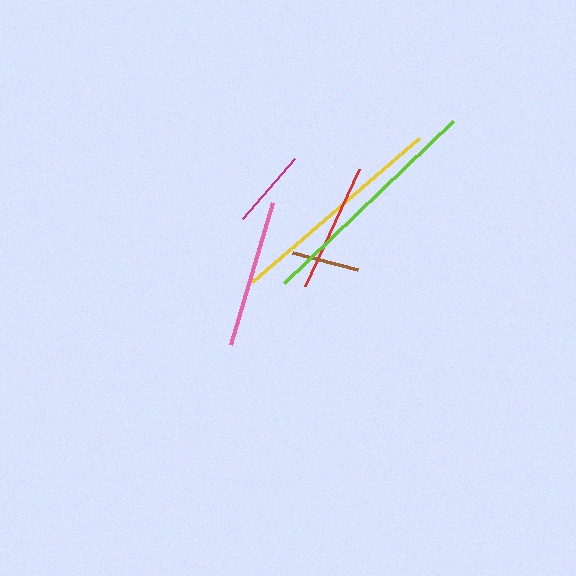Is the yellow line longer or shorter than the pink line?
The yellow line is longer than the pink line.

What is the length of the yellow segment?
The yellow segment is approximately 220 pixels long.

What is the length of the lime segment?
The lime segment is approximately 235 pixels long.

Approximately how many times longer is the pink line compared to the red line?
The pink line is approximately 1.1 times the length of the red line.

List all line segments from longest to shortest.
From longest to shortest: lime, yellow, pink, red, magenta, brown.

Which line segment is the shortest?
The brown line is the shortest at approximately 67 pixels.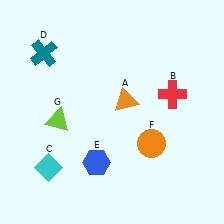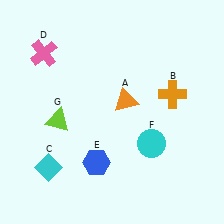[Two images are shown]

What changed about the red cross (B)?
In Image 1, B is red. In Image 2, it changed to orange.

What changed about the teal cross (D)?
In Image 1, D is teal. In Image 2, it changed to pink.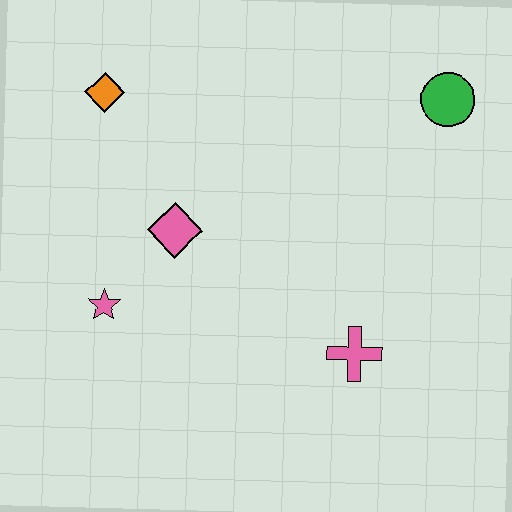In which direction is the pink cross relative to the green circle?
The pink cross is below the green circle.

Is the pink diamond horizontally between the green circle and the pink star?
Yes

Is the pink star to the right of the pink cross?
No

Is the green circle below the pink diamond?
No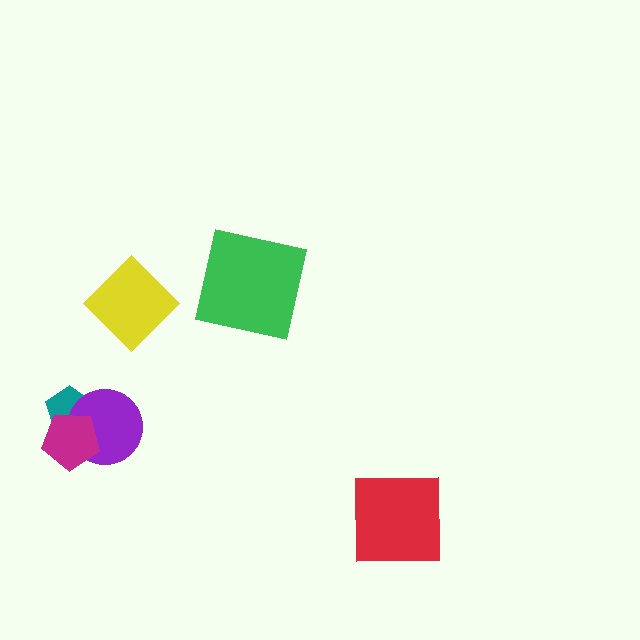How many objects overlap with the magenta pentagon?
2 objects overlap with the magenta pentagon.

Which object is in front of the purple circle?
The magenta pentagon is in front of the purple circle.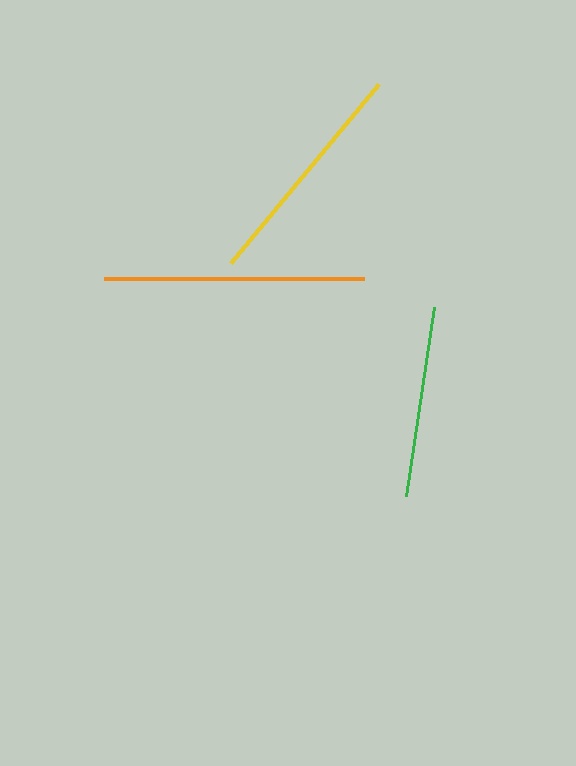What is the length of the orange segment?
The orange segment is approximately 259 pixels long.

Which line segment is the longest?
The orange line is the longest at approximately 259 pixels.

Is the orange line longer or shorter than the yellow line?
The orange line is longer than the yellow line.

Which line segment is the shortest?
The green line is the shortest at approximately 191 pixels.